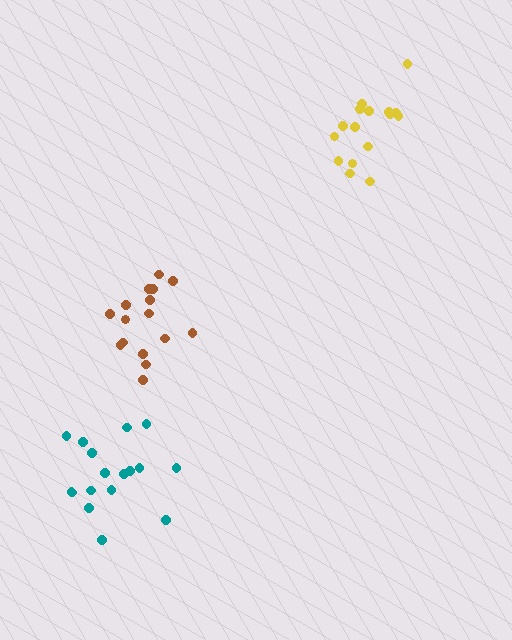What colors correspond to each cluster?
The clusters are colored: brown, yellow, teal.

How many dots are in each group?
Group 1: 16 dots, Group 2: 16 dots, Group 3: 17 dots (49 total).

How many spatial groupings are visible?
There are 3 spatial groupings.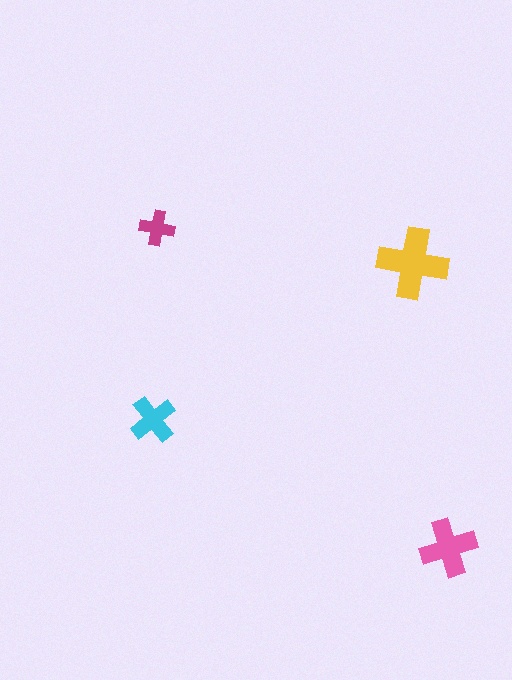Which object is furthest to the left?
The cyan cross is leftmost.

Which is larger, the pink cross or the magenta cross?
The pink one.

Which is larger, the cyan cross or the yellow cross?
The yellow one.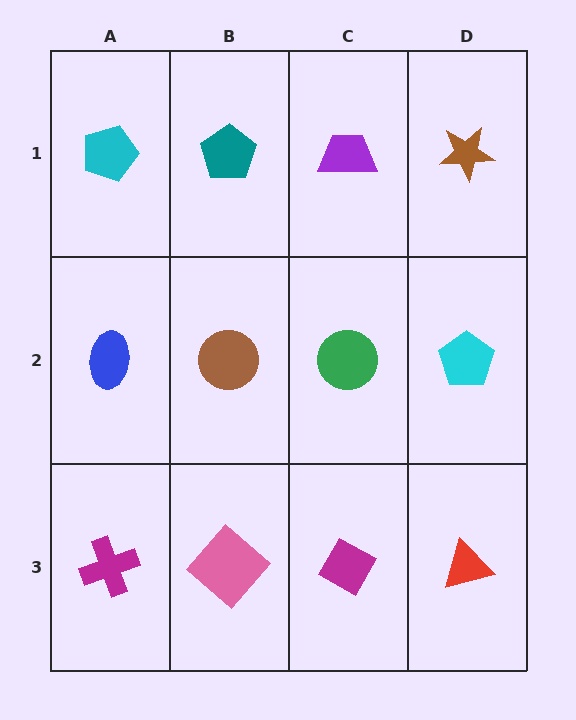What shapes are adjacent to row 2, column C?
A purple trapezoid (row 1, column C), a magenta diamond (row 3, column C), a brown circle (row 2, column B), a cyan pentagon (row 2, column D).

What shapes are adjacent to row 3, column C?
A green circle (row 2, column C), a pink diamond (row 3, column B), a red triangle (row 3, column D).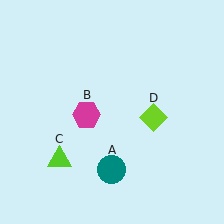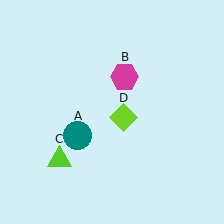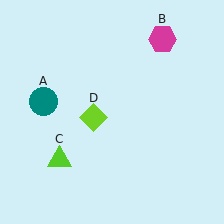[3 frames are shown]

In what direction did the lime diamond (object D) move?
The lime diamond (object D) moved left.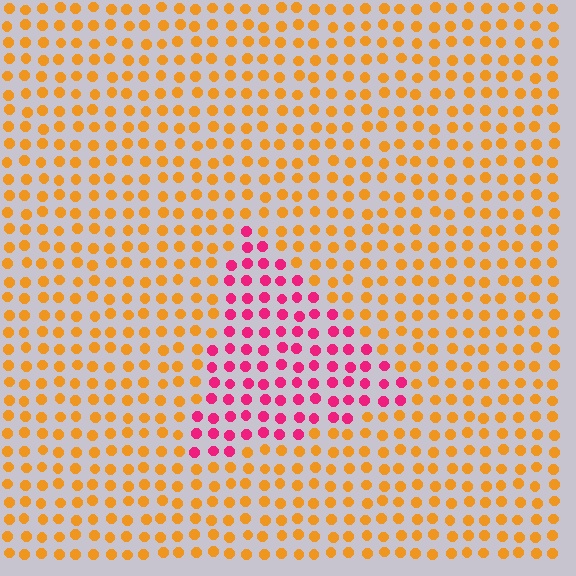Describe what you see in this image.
The image is filled with small orange elements in a uniform arrangement. A triangle-shaped region is visible where the elements are tinted to a slightly different hue, forming a subtle color boundary.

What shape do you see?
I see a triangle.